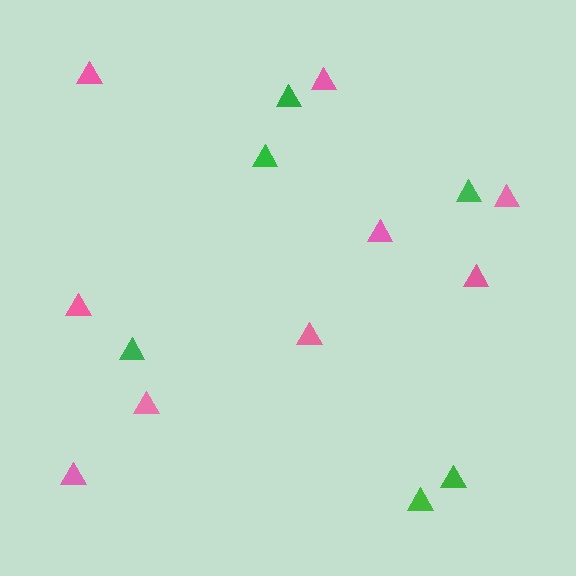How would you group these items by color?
There are 2 groups: one group of pink triangles (9) and one group of green triangles (6).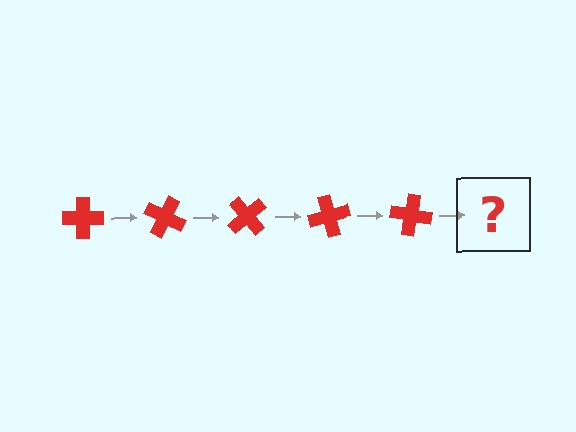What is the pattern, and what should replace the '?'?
The pattern is that the cross rotates 25 degrees each step. The '?' should be a red cross rotated 125 degrees.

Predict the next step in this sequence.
The next step is a red cross rotated 125 degrees.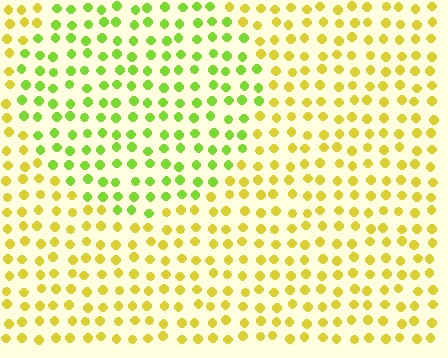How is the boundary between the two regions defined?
The boundary is defined purely by a slight shift in hue (about 39 degrees). Spacing, size, and orientation are identical on both sides.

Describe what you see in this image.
The image is filled with small yellow elements in a uniform arrangement. A circle-shaped region is visible where the elements are tinted to a slightly different hue, forming a subtle color boundary.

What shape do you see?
I see a circle.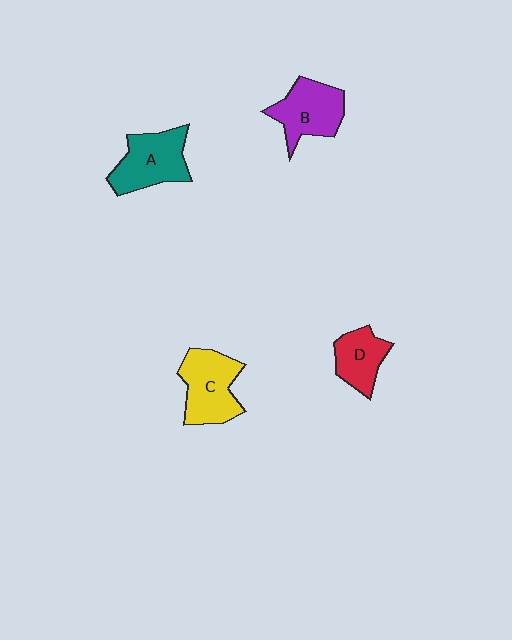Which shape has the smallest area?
Shape D (red).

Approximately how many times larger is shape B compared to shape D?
Approximately 1.3 times.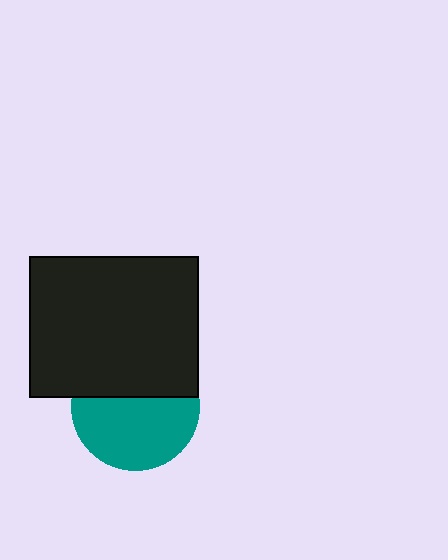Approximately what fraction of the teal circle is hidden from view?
Roughly 41% of the teal circle is hidden behind the black rectangle.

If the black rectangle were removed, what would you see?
You would see the complete teal circle.